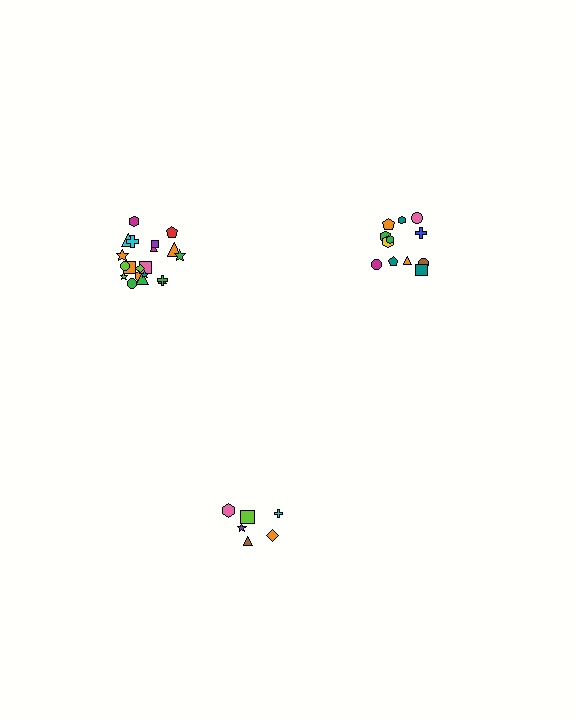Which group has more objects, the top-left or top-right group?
The top-left group.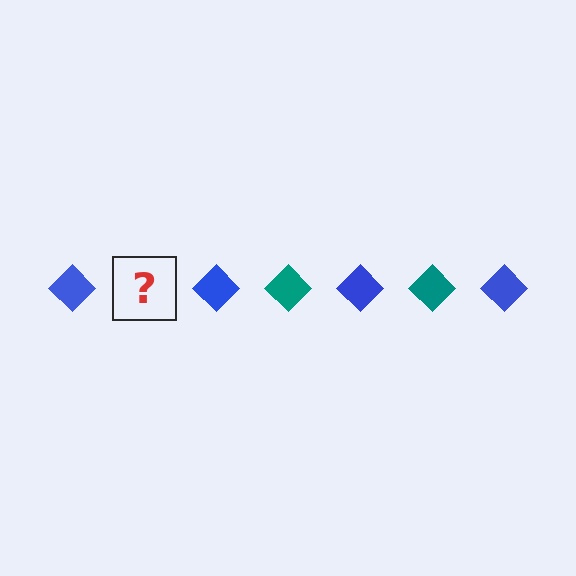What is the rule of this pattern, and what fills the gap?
The rule is that the pattern cycles through blue, teal diamonds. The gap should be filled with a teal diamond.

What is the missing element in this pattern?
The missing element is a teal diamond.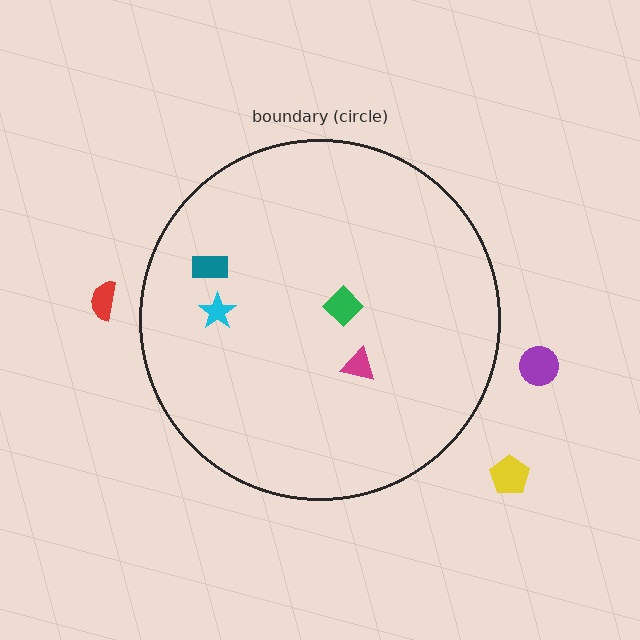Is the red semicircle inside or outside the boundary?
Outside.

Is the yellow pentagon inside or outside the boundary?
Outside.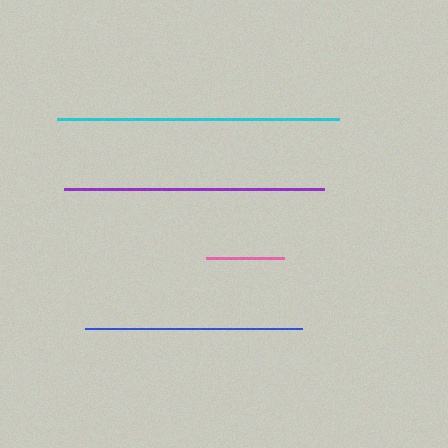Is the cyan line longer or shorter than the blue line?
The cyan line is longer than the blue line.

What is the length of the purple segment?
The purple segment is approximately 260 pixels long.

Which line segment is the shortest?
The pink line is the shortest at approximately 78 pixels.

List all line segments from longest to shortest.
From longest to shortest: cyan, purple, blue, pink.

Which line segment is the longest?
The cyan line is the longest at approximately 283 pixels.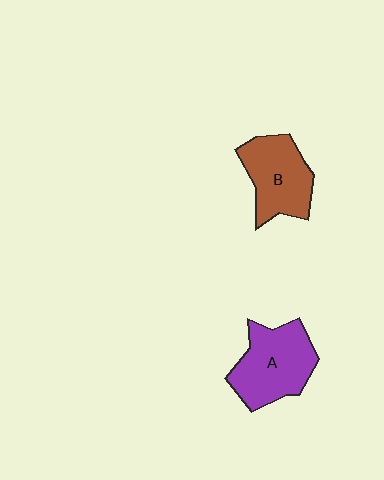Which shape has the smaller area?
Shape B (brown).